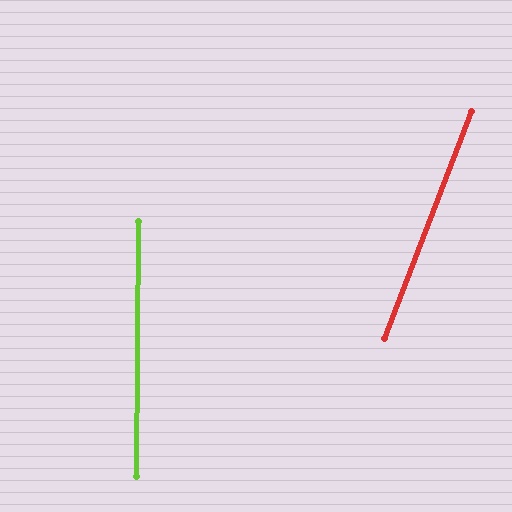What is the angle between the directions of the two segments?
Approximately 20 degrees.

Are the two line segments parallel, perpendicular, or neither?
Neither parallel nor perpendicular — they differ by about 20°.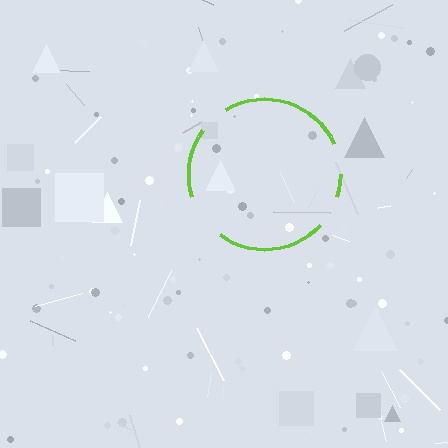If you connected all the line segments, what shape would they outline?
They would outline a circle.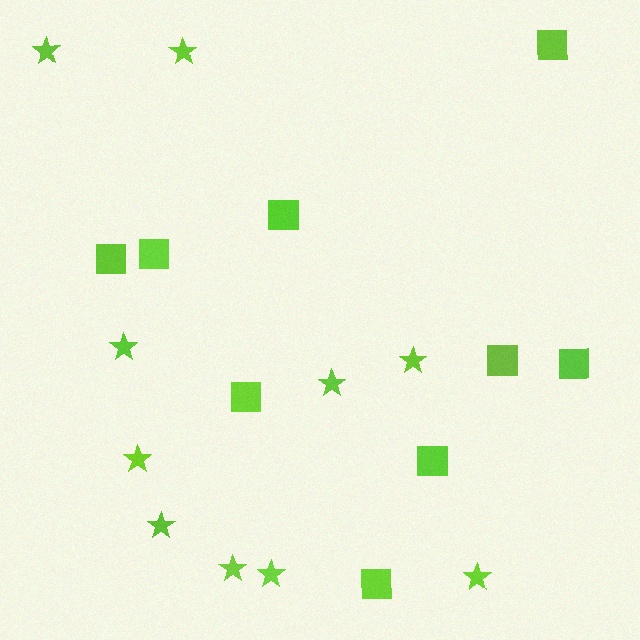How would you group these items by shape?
There are 2 groups: one group of squares (9) and one group of stars (10).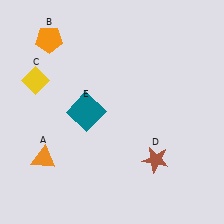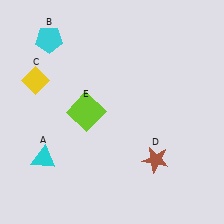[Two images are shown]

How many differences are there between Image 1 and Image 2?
There are 3 differences between the two images.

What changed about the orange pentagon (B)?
In Image 1, B is orange. In Image 2, it changed to cyan.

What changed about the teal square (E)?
In Image 1, E is teal. In Image 2, it changed to lime.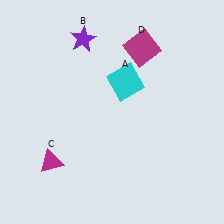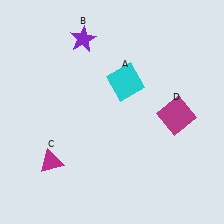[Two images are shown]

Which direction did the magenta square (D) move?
The magenta square (D) moved down.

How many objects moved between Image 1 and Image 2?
1 object moved between the two images.